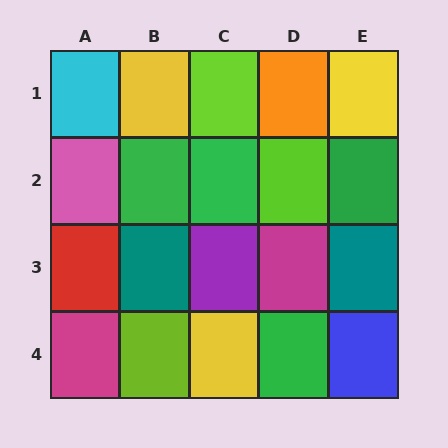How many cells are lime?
3 cells are lime.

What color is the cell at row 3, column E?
Teal.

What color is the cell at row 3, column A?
Red.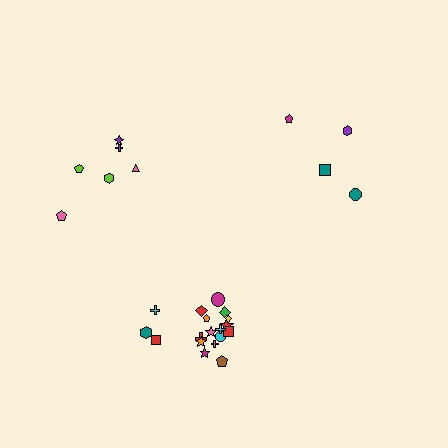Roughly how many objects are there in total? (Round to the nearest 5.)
Roughly 30 objects in total.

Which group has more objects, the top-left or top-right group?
The top-left group.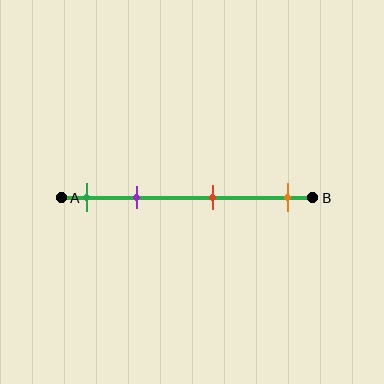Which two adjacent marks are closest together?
The green and purple marks are the closest adjacent pair.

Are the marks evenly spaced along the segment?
No, the marks are not evenly spaced.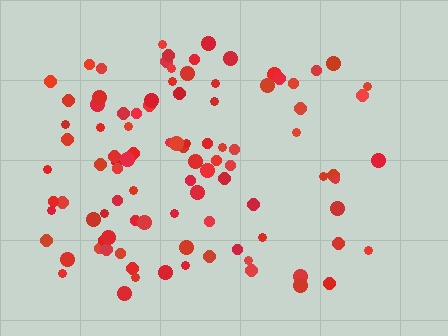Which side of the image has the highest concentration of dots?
The left.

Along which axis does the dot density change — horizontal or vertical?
Horizontal.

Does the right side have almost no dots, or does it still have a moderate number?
Still a moderate number, just noticeably fewer than the left.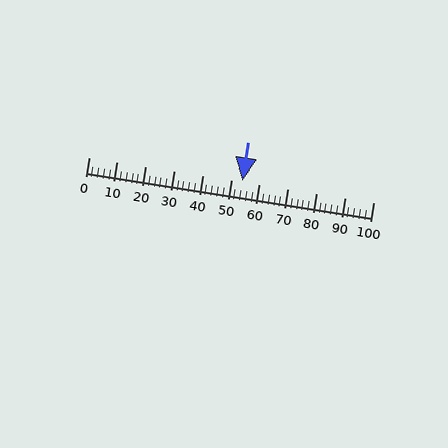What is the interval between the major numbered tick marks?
The major tick marks are spaced 10 units apart.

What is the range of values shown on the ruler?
The ruler shows values from 0 to 100.